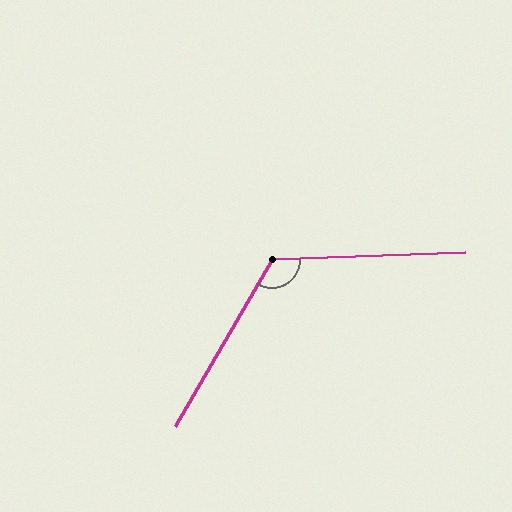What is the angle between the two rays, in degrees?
Approximately 122 degrees.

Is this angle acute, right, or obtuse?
It is obtuse.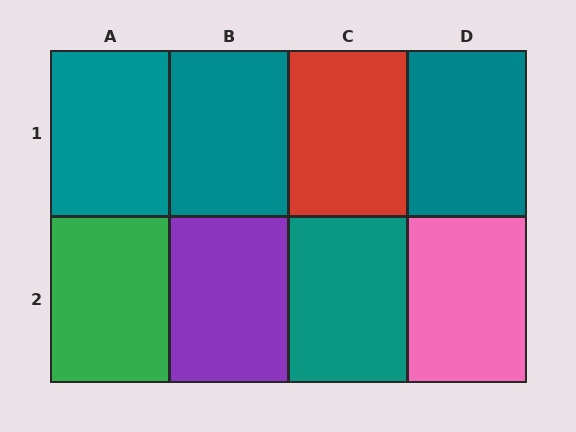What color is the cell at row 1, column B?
Teal.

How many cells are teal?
4 cells are teal.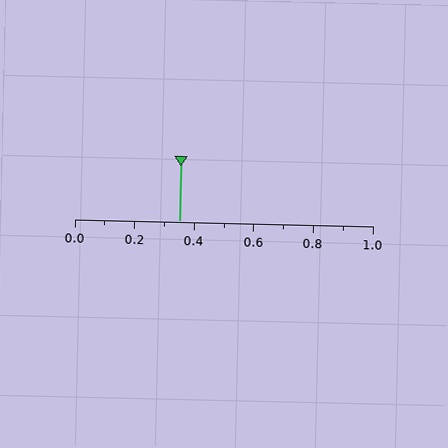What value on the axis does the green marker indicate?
The marker indicates approximately 0.35.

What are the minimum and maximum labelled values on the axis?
The axis runs from 0.0 to 1.0.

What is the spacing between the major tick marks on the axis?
The major ticks are spaced 0.2 apart.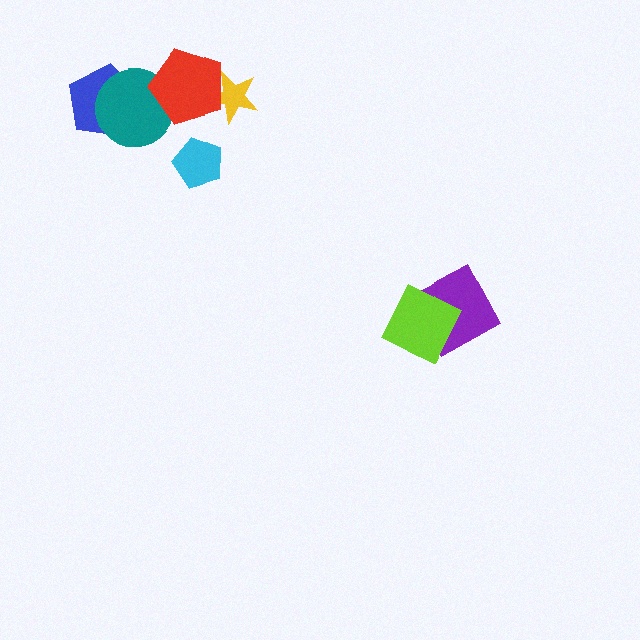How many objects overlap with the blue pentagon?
1 object overlaps with the blue pentagon.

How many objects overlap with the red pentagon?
2 objects overlap with the red pentagon.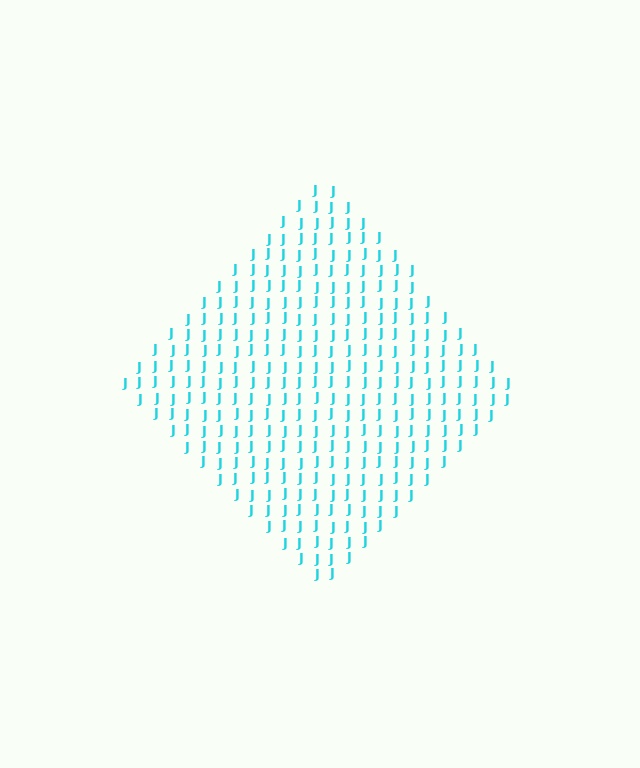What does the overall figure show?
The overall figure shows a diamond.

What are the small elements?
The small elements are letter J's.